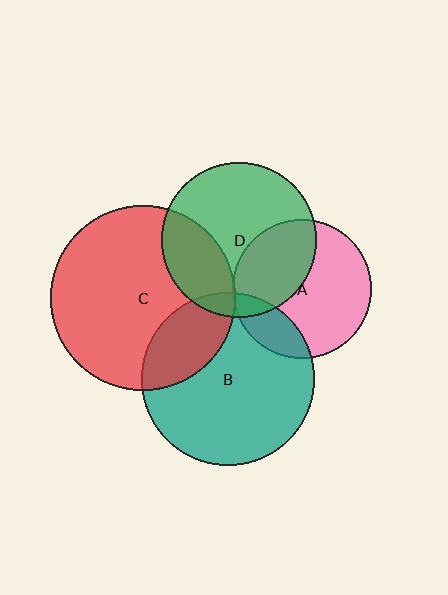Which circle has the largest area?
Circle C (red).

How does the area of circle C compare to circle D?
Approximately 1.4 times.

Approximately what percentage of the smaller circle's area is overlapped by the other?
Approximately 5%.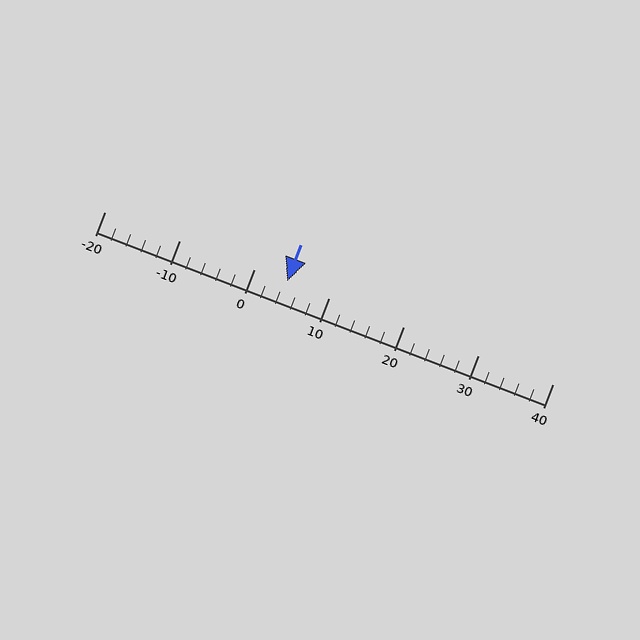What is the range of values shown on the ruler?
The ruler shows values from -20 to 40.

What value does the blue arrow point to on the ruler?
The blue arrow points to approximately 4.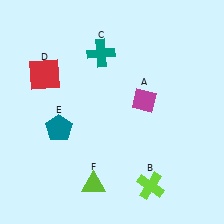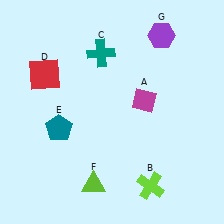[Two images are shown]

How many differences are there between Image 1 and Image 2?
There is 1 difference between the two images.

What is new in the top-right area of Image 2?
A purple hexagon (G) was added in the top-right area of Image 2.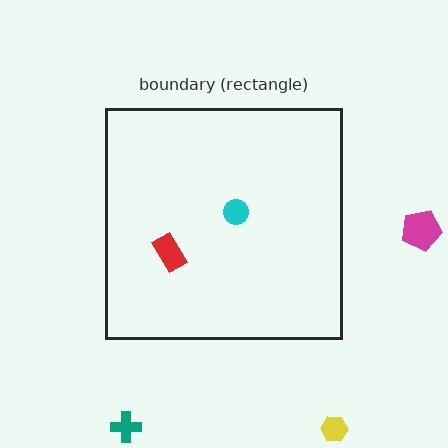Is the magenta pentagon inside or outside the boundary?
Outside.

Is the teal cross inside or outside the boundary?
Outside.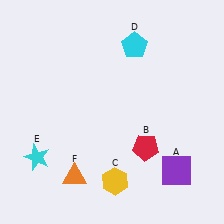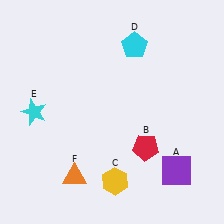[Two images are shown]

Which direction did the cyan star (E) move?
The cyan star (E) moved up.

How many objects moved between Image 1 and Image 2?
1 object moved between the two images.